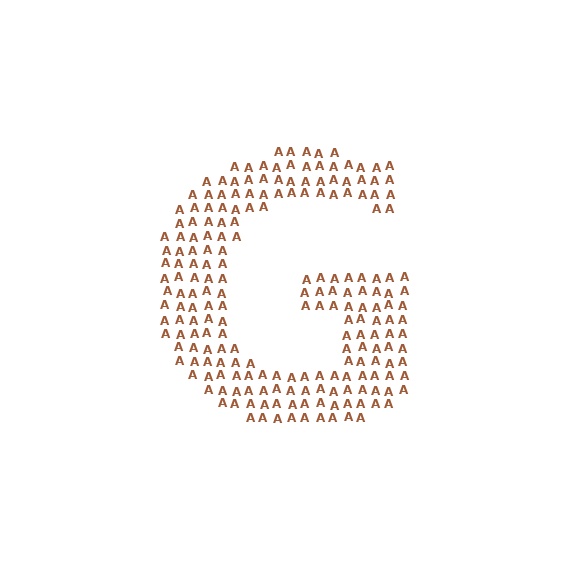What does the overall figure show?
The overall figure shows the letter G.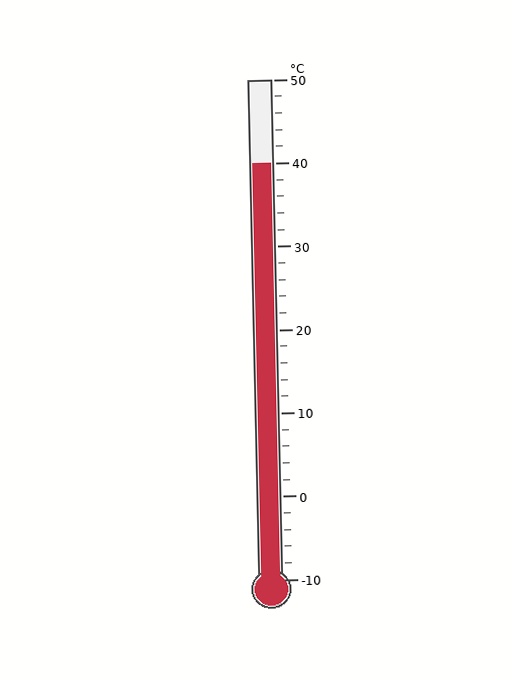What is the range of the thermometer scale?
The thermometer scale ranges from -10°C to 50°C.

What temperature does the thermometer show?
The thermometer shows approximately 40°C.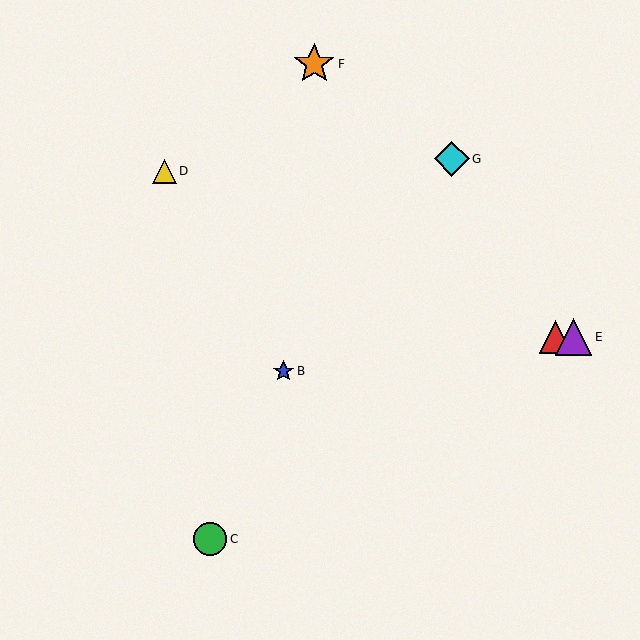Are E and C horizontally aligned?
No, E is at y≈337 and C is at y≈539.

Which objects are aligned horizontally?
Objects A, E are aligned horizontally.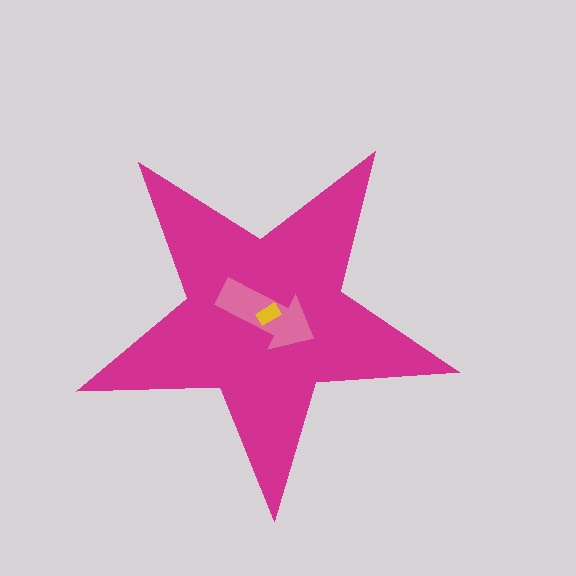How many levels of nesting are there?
3.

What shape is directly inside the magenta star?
The pink arrow.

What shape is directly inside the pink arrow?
The yellow rectangle.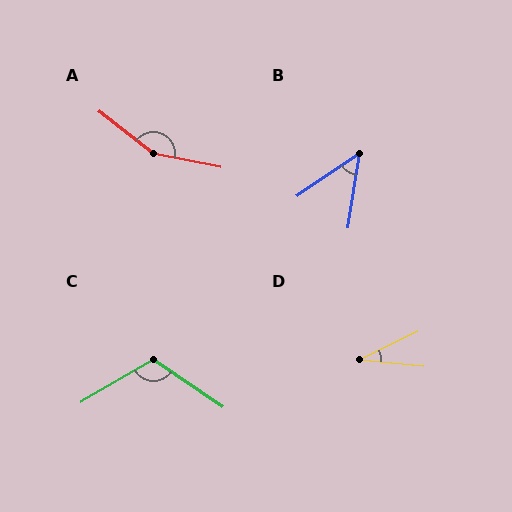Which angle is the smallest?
D, at approximately 31 degrees.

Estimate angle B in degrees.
Approximately 47 degrees.